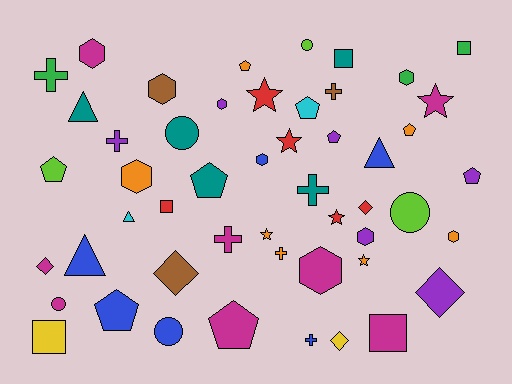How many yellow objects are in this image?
There are 2 yellow objects.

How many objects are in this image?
There are 50 objects.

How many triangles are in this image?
There are 4 triangles.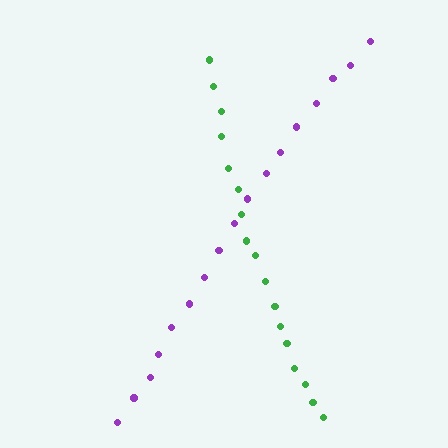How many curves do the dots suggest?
There are 2 distinct paths.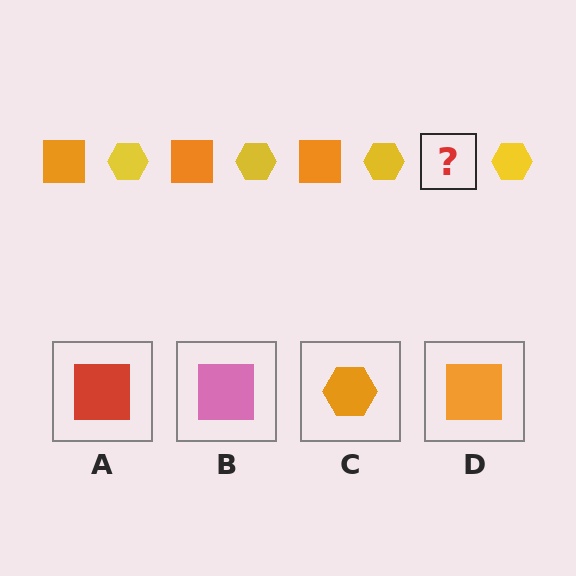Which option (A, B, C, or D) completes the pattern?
D.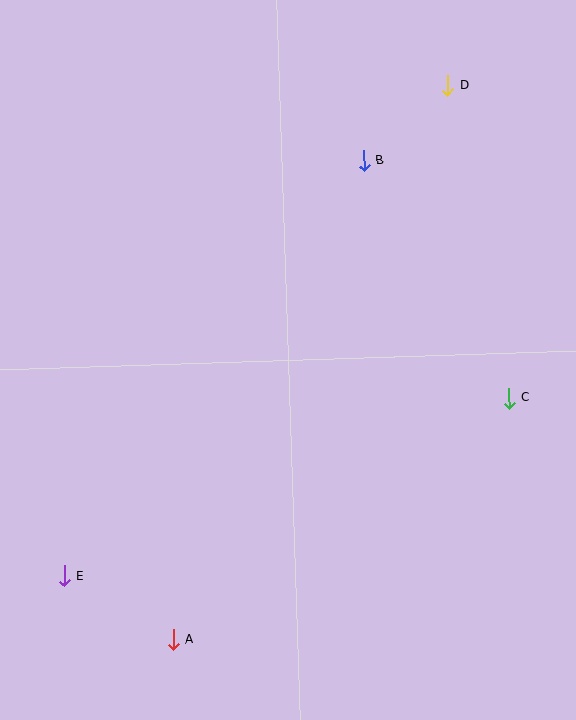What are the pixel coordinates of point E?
Point E is at (64, 576).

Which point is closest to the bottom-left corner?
Point E is closest to the bottom-left corner.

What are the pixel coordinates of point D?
Point D is at (448, 85).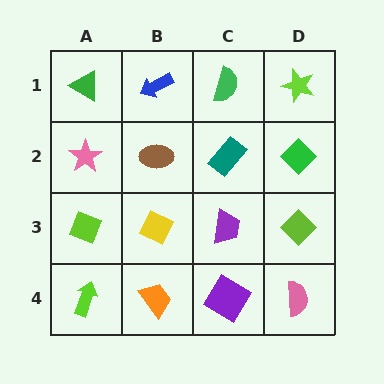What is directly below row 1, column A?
A pink star.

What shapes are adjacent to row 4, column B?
A yellow diamond (row 3, column B), a lime arrow (row 4, column A), a purple diamond (row 4, column C).